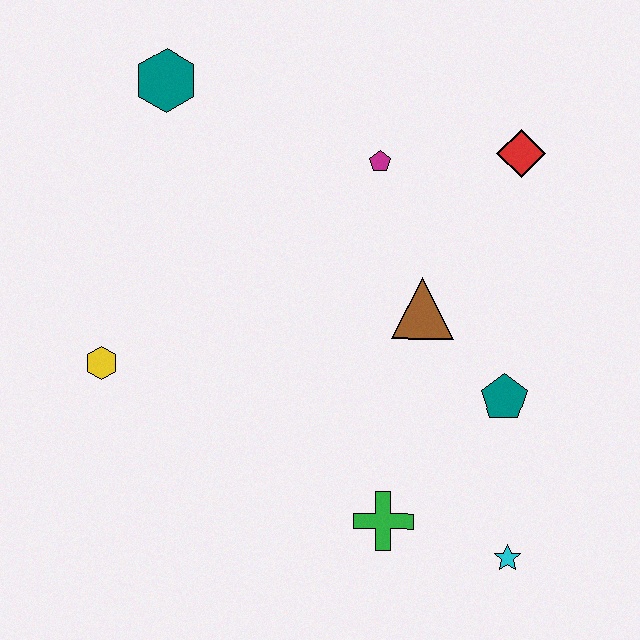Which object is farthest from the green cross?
The teal hexagon is farthest from the green cross.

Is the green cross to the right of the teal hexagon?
Yes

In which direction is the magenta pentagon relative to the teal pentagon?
The magenta pentagon is above the teal pentagon.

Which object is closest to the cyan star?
The green cross is closest to the cyan star.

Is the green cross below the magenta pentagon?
Yes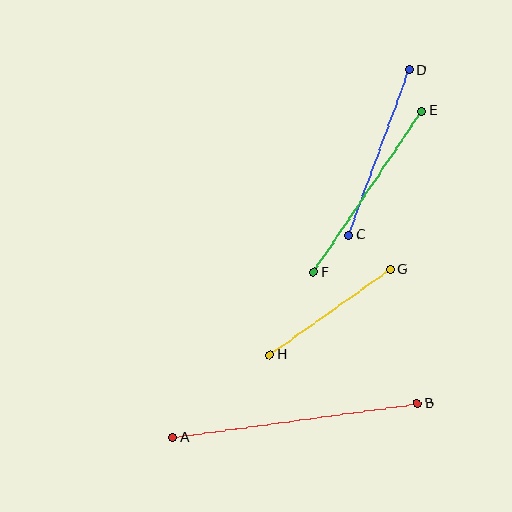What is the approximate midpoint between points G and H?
The midpoint is at approximately (330, 312) pixels.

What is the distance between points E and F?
The distance is approximately 194 pixels.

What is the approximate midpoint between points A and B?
The midpoint is at approximately (295, 420) pixels.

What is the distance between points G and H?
The distance is approximately 148 pixels.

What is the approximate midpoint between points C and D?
The midpoint is at approximately (379, 153) pixels.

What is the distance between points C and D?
The distance is approximately 176 pixels.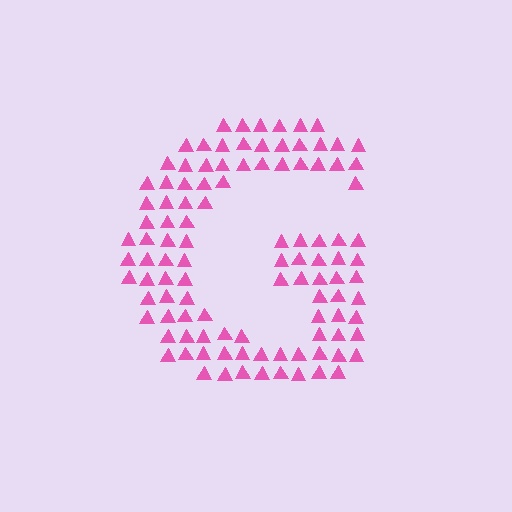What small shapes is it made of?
It is made of small triangles.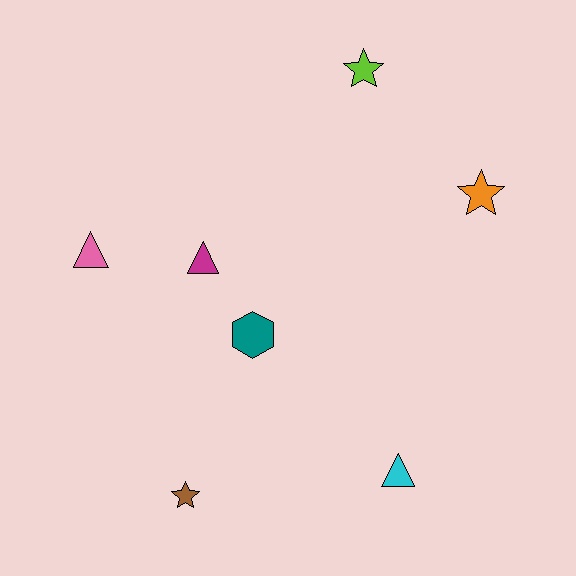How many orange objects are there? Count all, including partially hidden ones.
There is 1 orange object.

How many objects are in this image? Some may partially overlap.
There are 7 objects.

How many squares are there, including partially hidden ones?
There are no squares.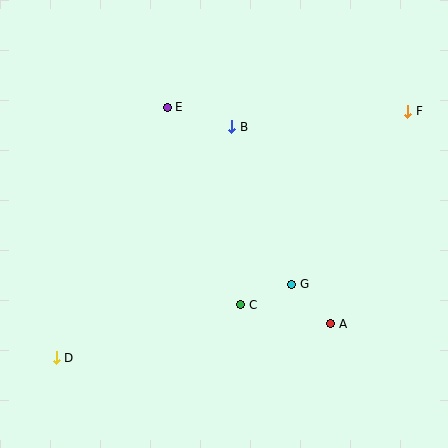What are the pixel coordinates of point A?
Point A is at (331, 324).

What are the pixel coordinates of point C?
Point C is at (241, 305).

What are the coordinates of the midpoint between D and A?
The midpoint between D and A is at (193, 341).